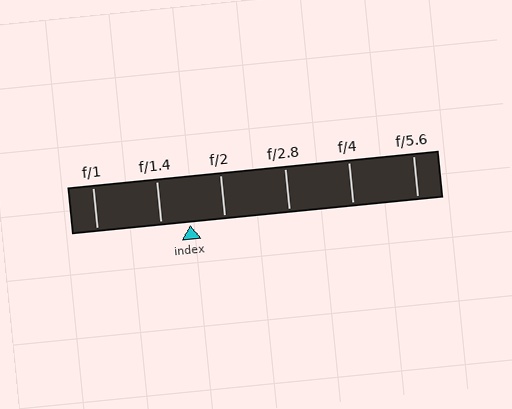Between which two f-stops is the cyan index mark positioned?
The index mark is between f/1.4 and f/2.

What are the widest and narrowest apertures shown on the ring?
The widest aperture shown is f/1 and the narrowest is f/5.6.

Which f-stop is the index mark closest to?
The index mark is closest to f/1.4.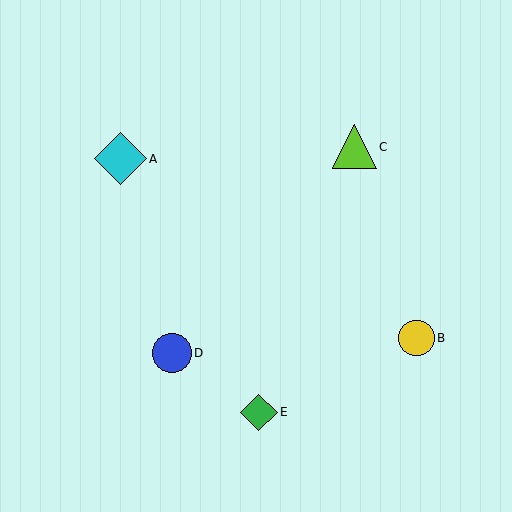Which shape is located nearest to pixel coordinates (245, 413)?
The green diamond (labeled E) at (259, 412) is nearest to that location.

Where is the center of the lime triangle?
The center of the lime triangle is at (354, 147).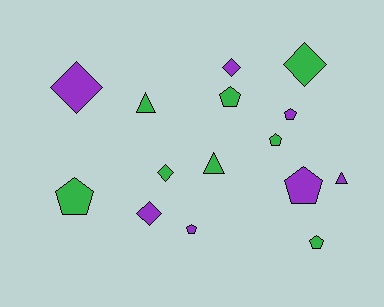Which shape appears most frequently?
Pentagon, with 7 objects.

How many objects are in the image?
There are 15 objects.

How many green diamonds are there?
There are 2 green diamonds.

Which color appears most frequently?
Green, with 8 objects.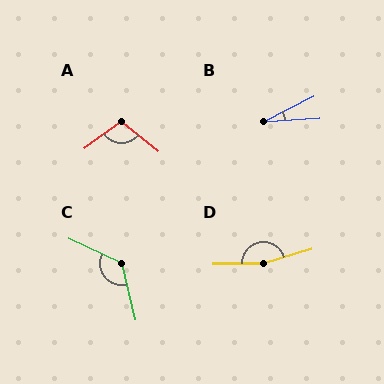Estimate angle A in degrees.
Approximately 104 degrees.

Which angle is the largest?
D, at approximately 164 degrees.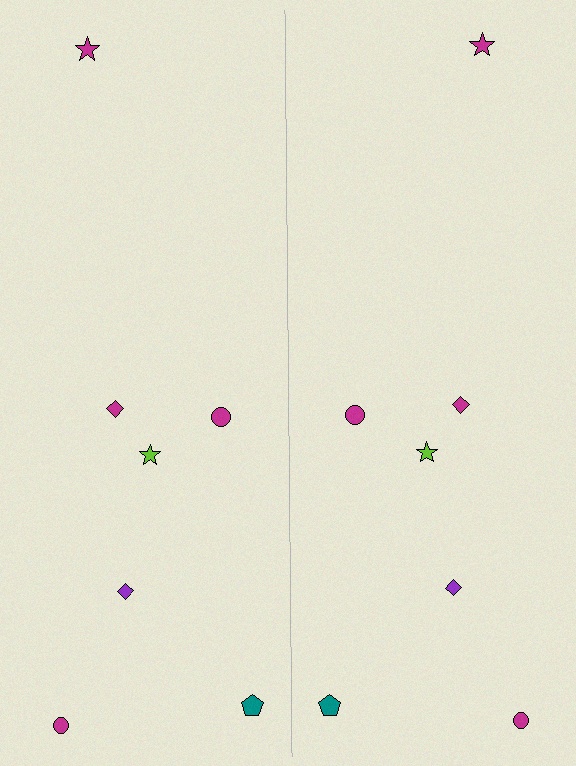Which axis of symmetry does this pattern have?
The pattern has a vertical axis of symmetry running through the center of the image.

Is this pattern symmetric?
Yes, this pattern has bilateral (reflection) symmetry.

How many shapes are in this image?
There are 14 shapes in this image.